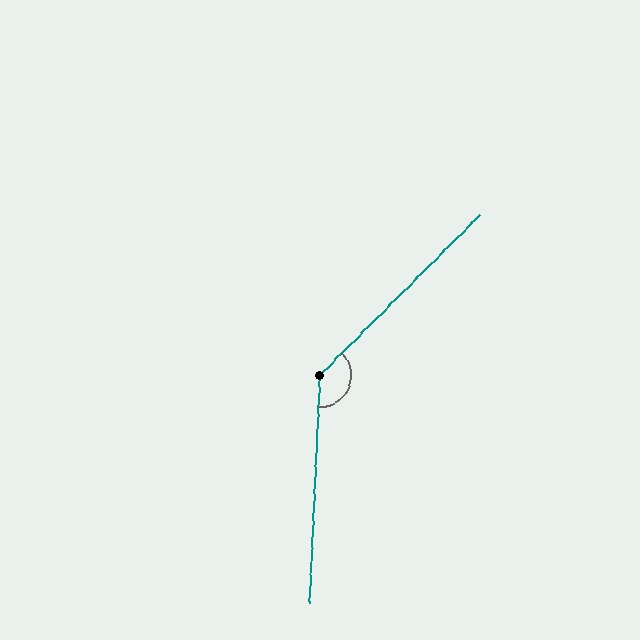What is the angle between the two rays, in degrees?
Approximately 138 degrees.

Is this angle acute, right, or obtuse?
It is obtuse.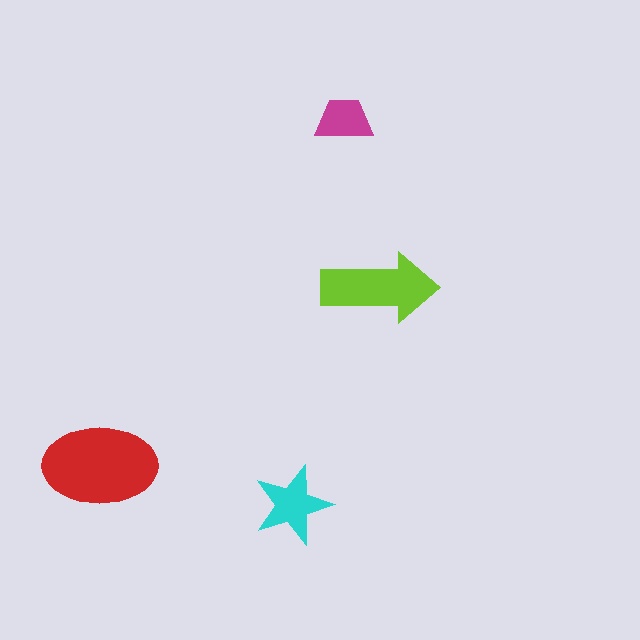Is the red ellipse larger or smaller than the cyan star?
Larger.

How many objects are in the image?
There are 4 objects in the image.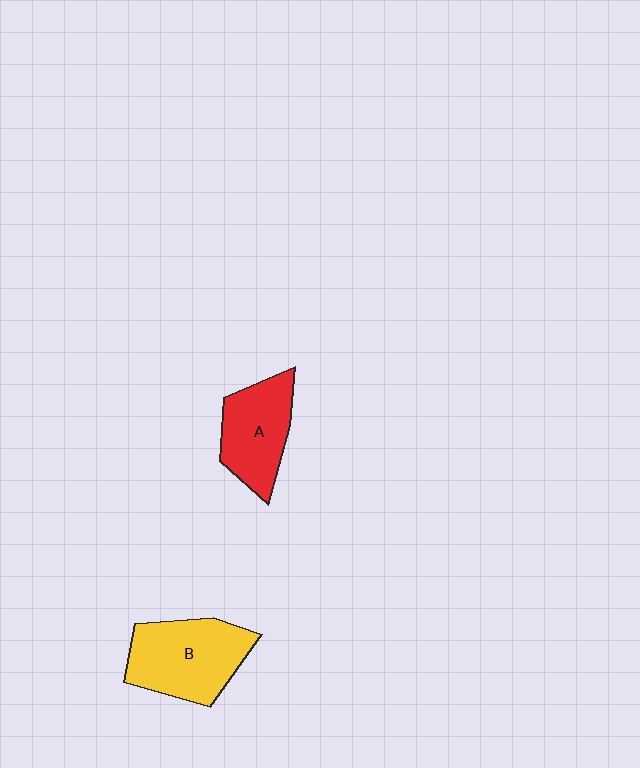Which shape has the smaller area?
Shape A (red).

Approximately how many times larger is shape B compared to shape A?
Approximately 1.3 times.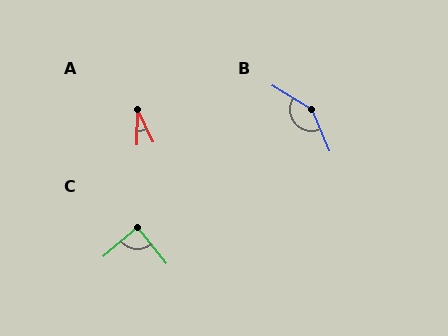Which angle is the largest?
B, at approximately 144 degrees.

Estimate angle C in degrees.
Approximately 89 degrees.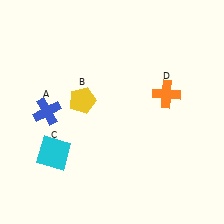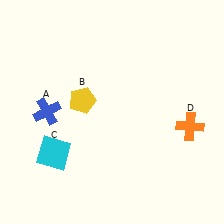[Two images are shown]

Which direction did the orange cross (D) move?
The orange cross (D) moved down.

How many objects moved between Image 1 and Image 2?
1 object moved between the two images.